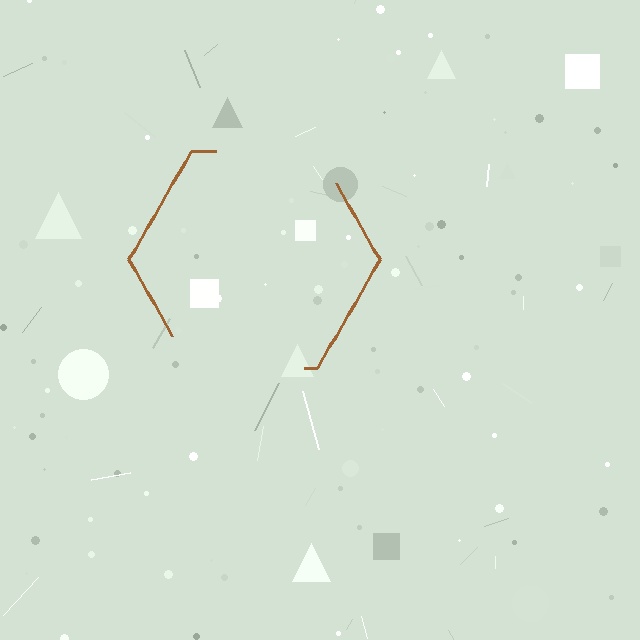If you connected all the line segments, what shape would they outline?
They would outline a hexagon.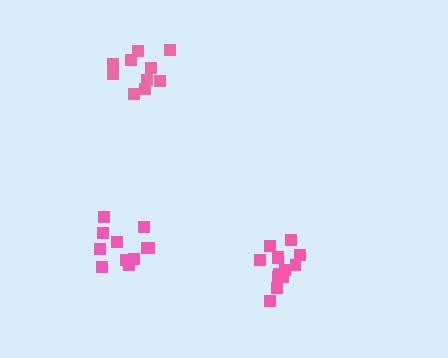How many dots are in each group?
Group 1: 10 dots, Group 2: 13 dots, Group 3: 11 dots (34 total).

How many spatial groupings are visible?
There are 3 spatial groupings.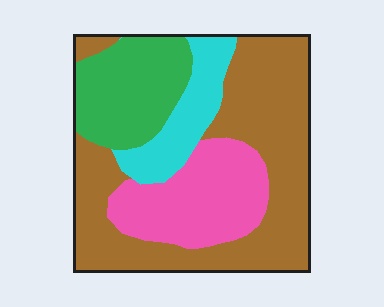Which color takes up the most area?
Brown, at roughly 45%.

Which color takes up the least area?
Cyan, at roughly 10%.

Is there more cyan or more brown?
Brown.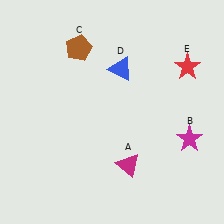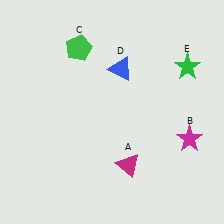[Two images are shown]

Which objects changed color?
C changed from brown to green. E changed from red to green.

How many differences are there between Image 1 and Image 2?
There are 2 differences between the two images.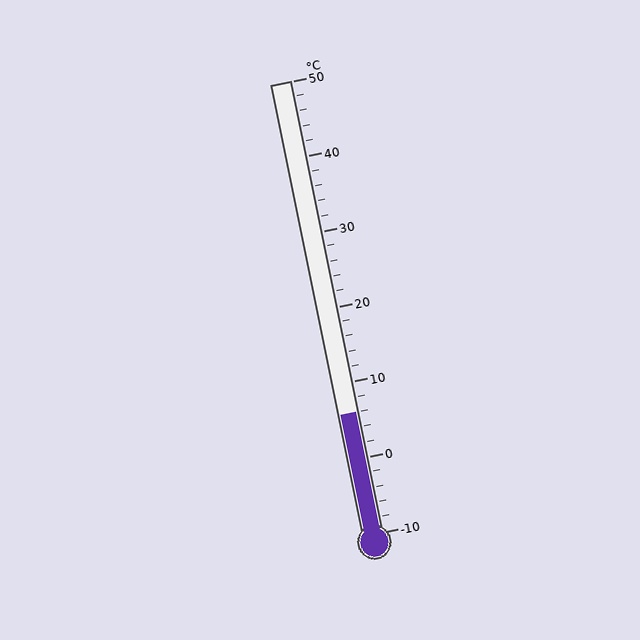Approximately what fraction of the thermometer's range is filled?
The thermometer is filled to approximately 25% of its range.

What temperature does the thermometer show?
The thermometer shows approximately 6°C.